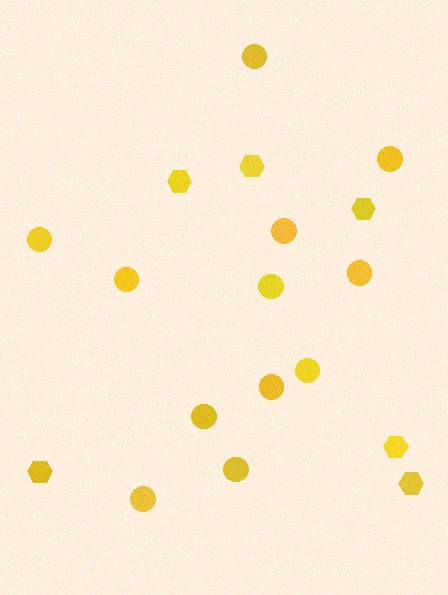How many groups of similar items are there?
There are 2 groups: one group of hexagons (6) and one group of circles (12).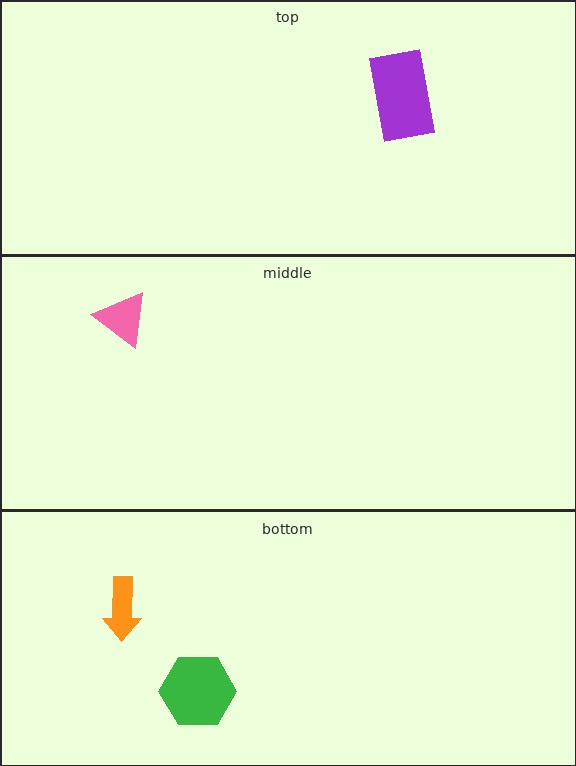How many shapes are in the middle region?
1.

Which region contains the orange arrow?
The bottom region.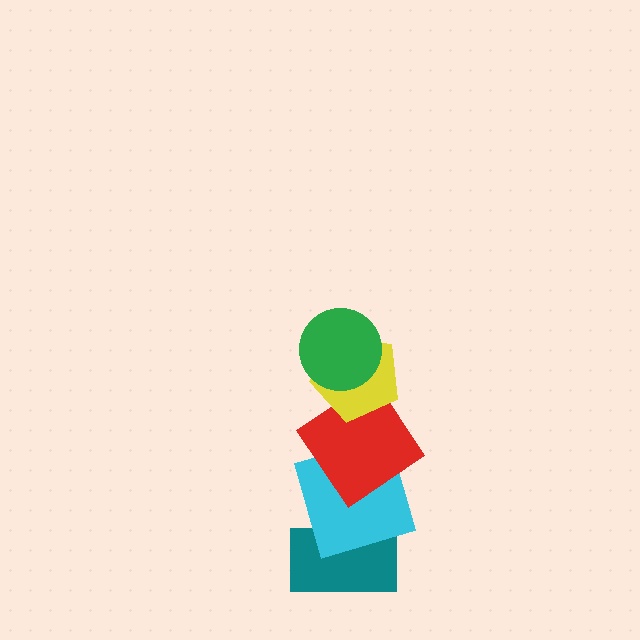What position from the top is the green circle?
The green circle is 1st from the top.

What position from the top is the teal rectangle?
The teal rectangle is 5th from the top.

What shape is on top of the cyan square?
The red diamond is on top of the cyan square.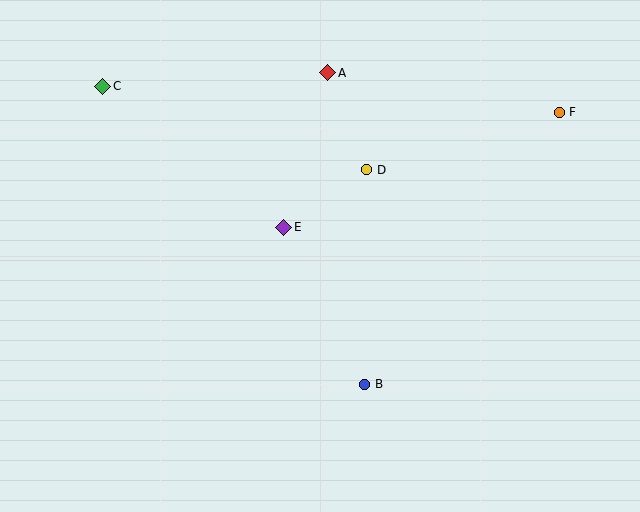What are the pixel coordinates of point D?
Point D is at (367, 170).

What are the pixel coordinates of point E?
Point E is at (284, 227).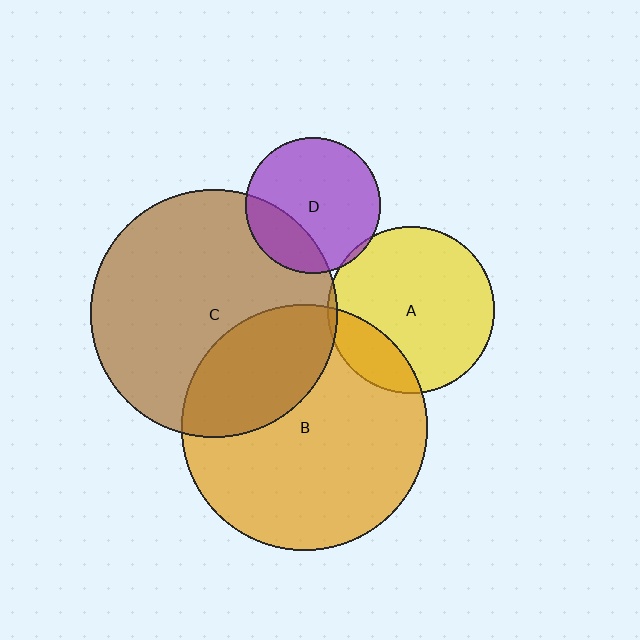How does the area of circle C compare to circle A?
Approximately 2.2 times.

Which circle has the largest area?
Circle C (brown).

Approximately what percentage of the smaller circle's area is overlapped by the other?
Approximately 5%.